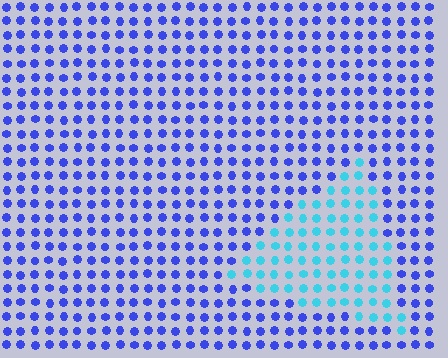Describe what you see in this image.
The image is filled with small blue elements in a uniform arrangement. A triangle-shaped region is visible where the elements are tinted to a slightly different hue, forming a subtle color boundary.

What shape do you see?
I see a triangle.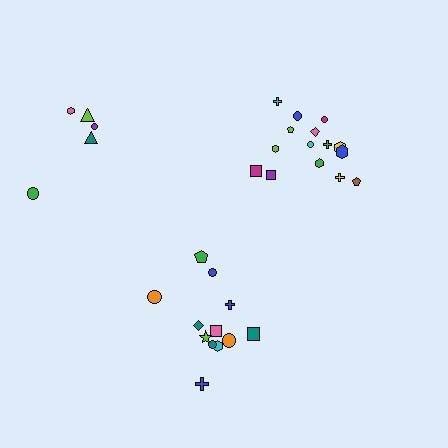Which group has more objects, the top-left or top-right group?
The top-right group.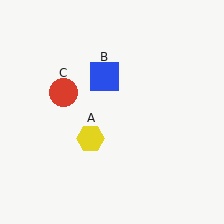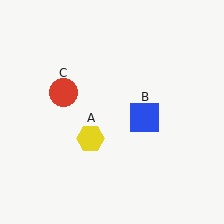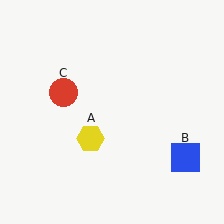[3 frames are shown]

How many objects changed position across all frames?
1 object changed position: blue square (object B).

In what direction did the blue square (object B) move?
The blue square (object B) moved down and to the right.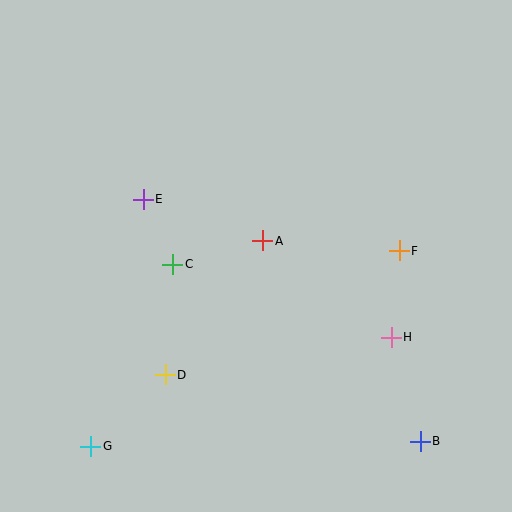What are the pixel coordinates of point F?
Point F is at (399, 251).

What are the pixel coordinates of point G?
Point G is at (91, 446).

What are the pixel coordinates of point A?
Point A is at (263, 241).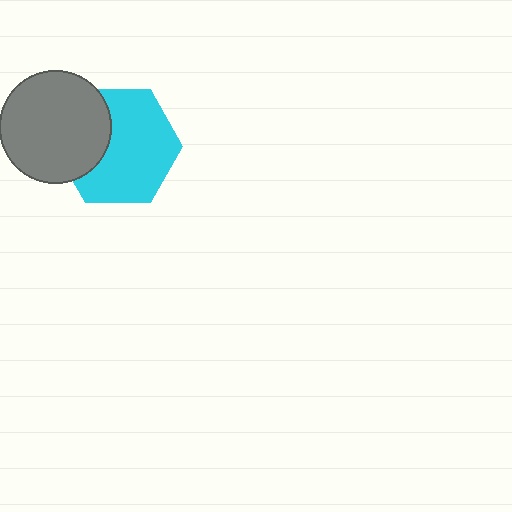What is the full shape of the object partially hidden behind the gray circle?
The partially hidden object is a cyan hexagon.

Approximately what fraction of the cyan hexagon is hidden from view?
Roughly 31% of the cyan hexagon is hidden behind the gray circle.